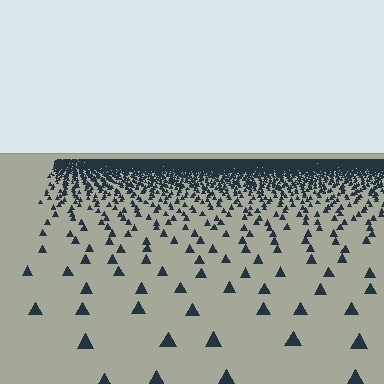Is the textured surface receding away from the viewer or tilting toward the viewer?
The surface is receding away from the viewer. Texture elements get smaller and denser toward the top.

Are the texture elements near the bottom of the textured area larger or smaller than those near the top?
Larger. Near the bottom, elements are closer to the viewer and appear at a bigger on-screen size.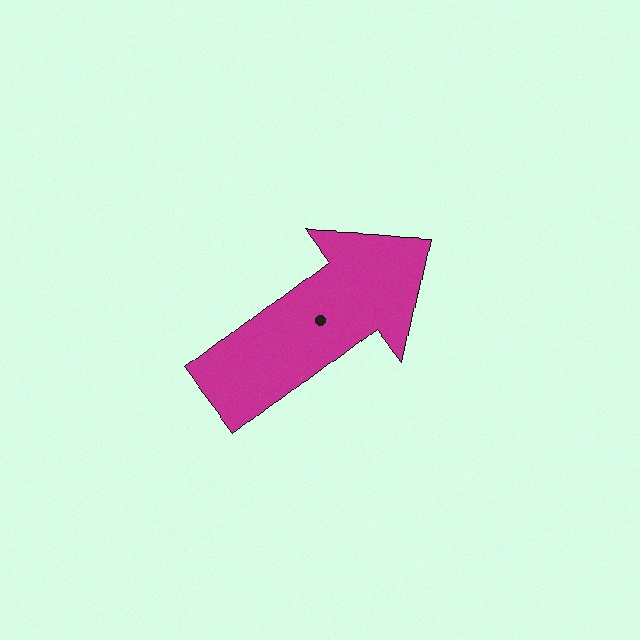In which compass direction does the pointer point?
Northeast.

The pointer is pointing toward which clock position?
Roughly 2 o'clock.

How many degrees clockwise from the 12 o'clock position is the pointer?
Approximately 52 degrees.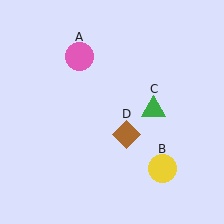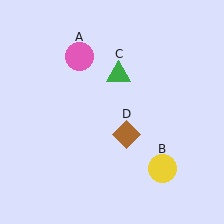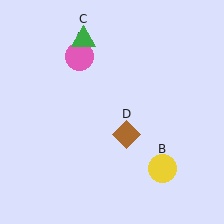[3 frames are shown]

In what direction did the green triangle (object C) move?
The green triangle (object C) moved up and to the left.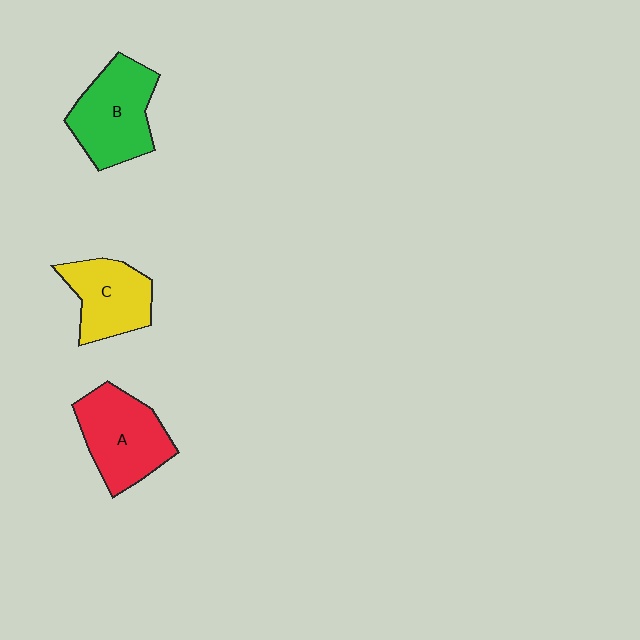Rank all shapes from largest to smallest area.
From largest to smallest: A (red), B (green), C (yellow).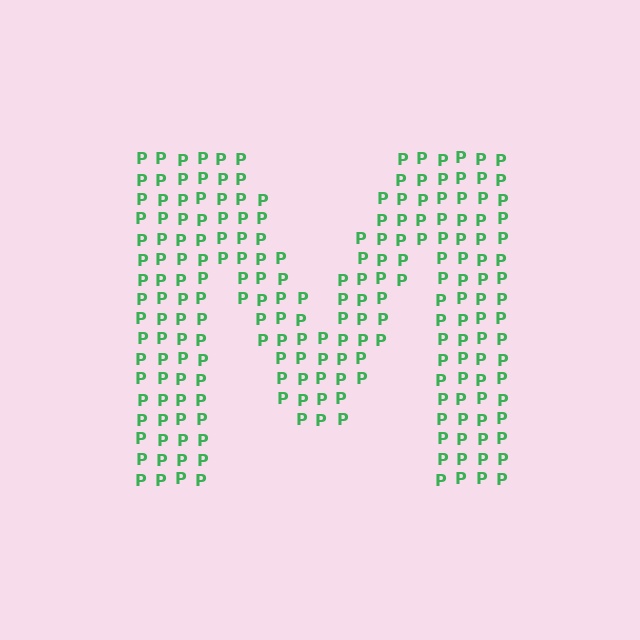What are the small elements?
The small elements are letter P's.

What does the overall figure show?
The overall figure shows the letter M.